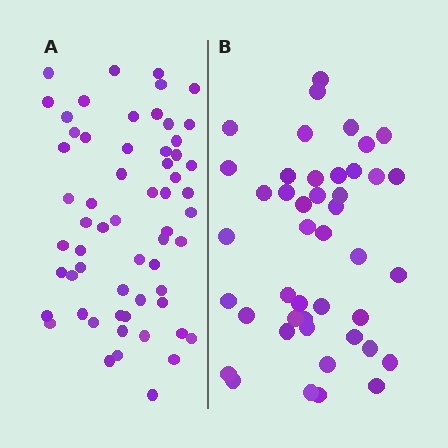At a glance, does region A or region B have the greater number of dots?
Region A (the left region) has more dots.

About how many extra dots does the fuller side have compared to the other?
Region A has approximately 15 more dots than region B.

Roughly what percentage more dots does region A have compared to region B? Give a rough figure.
About 35% more.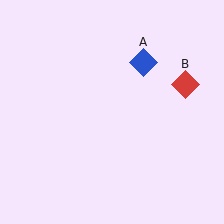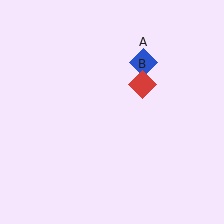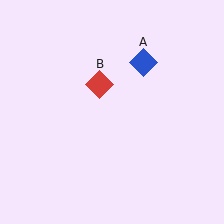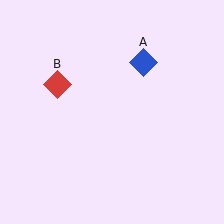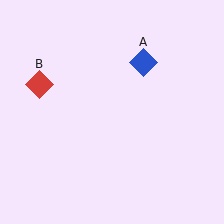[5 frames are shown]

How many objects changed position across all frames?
1 object changed position: red diamond (object B).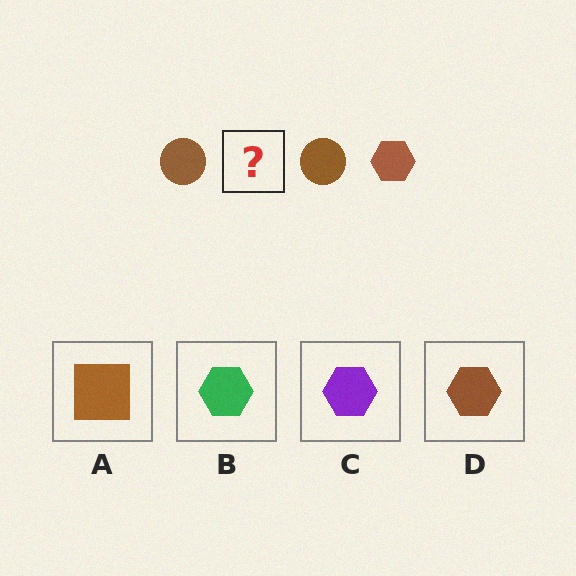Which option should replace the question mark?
Option D.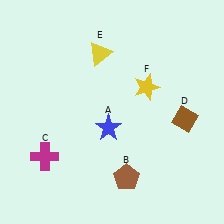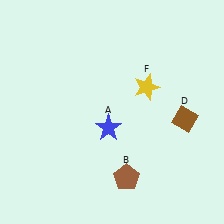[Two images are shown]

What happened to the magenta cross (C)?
The magenta cross (C) was removed in Image 2. It was in the bottom-left area of Image 1.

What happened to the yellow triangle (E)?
The yellow triangle (E) was removed in Image 2. It was in the top-left area of Image 1.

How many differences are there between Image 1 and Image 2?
There are 2 differences between the two images.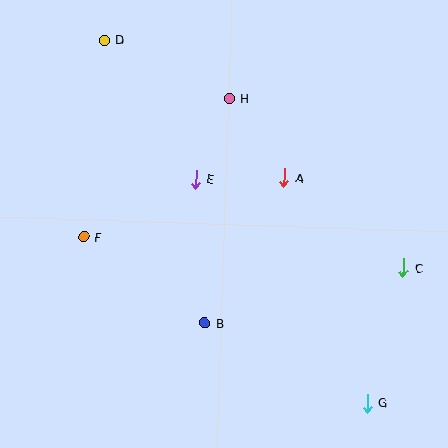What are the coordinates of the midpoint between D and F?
The midpoint between D and F is at (94, 139).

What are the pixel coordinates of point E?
Point E is at (196, 179).